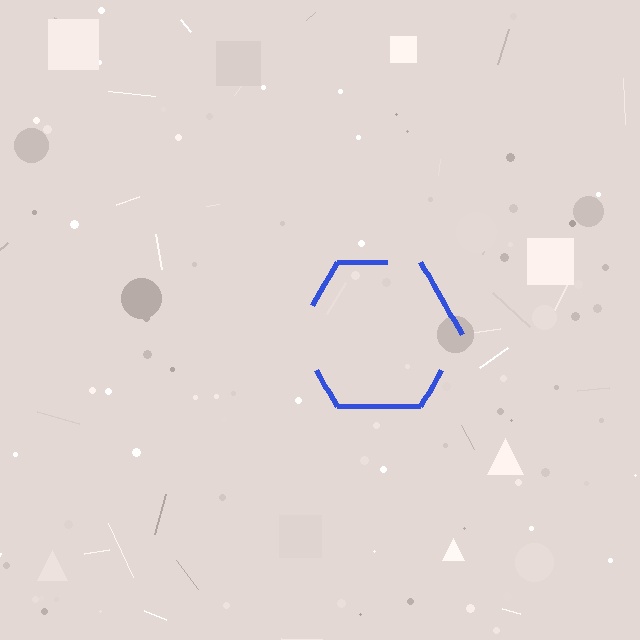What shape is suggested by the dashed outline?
The dashed outline suggests a hexagon.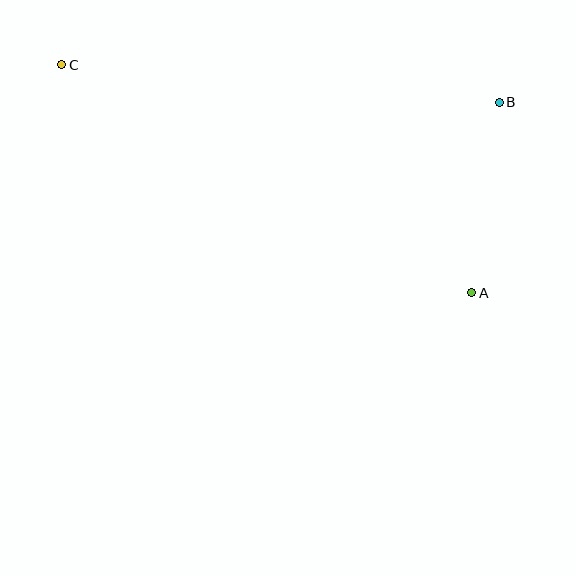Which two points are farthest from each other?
Points A and C are farthest from each other.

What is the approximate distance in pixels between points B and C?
The distance between B and C is approximately 439 pixels.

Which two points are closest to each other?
Points A and B are closest to each other.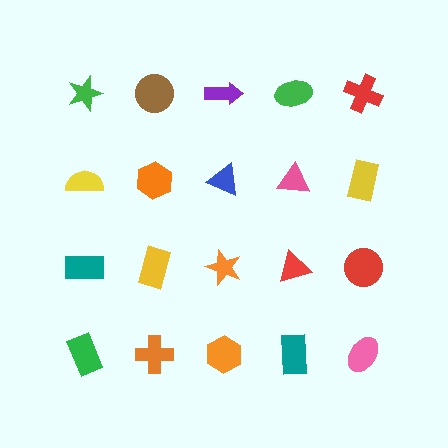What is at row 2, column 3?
A blue triangle.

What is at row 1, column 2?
A brown circle.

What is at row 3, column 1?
A teal rectangle.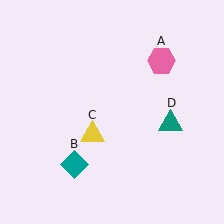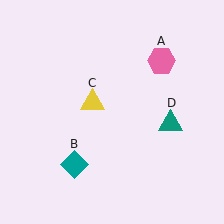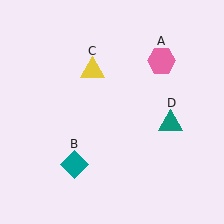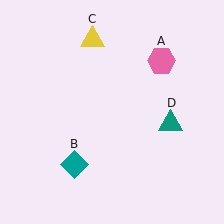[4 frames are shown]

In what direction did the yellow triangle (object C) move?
The yellow triangle (object C) moved up.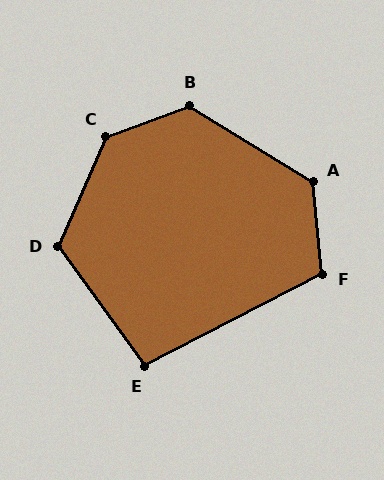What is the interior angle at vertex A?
Approximately 127 degrees (obtuse).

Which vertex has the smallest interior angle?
E, at approximately 99 degrees.